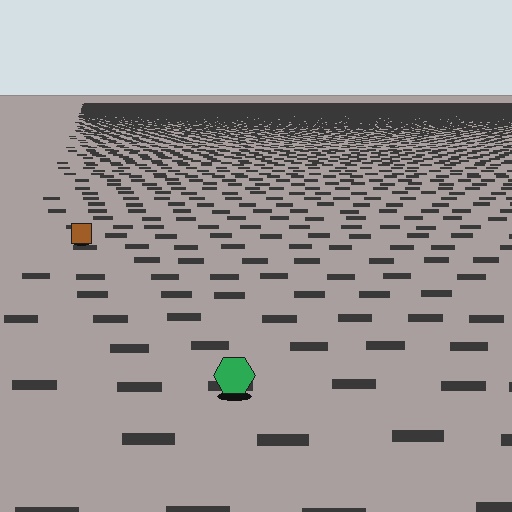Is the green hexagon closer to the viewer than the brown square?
Yes. The green hexagon is closer — you can tell from the texture gradient: the ground texture is coarser near it.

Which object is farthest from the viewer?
The brown square is farthest from the viewer. It appears smaller and the ground texture around it is denser.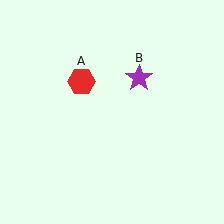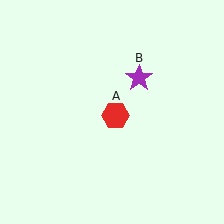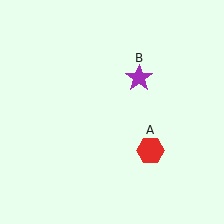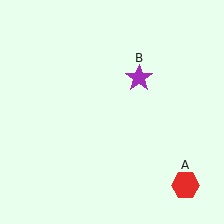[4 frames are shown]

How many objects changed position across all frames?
1 object changed position: red hexagon (object A).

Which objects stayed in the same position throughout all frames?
Purple star (object B) remained stationary.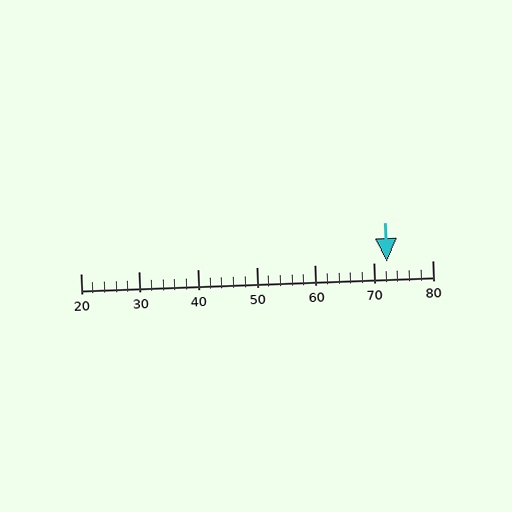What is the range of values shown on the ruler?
The ruler shows values from 20 to 80.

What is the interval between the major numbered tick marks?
The major tick marks are spaced 10 units apart.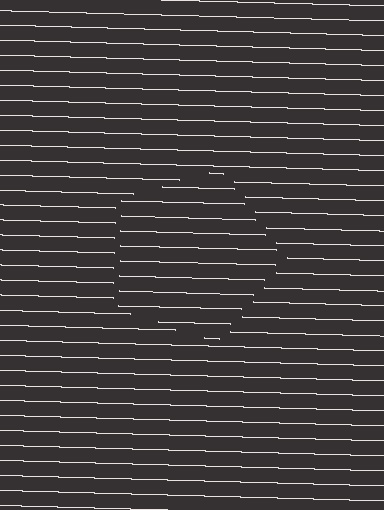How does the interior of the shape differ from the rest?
The interior of the shape contains the same grating, shifted by half a period — the contour is defined by the phase discontinuity where line-ends from the inner and outer gratings abut.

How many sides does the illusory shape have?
5 sides — the line-ends trace a pentagon.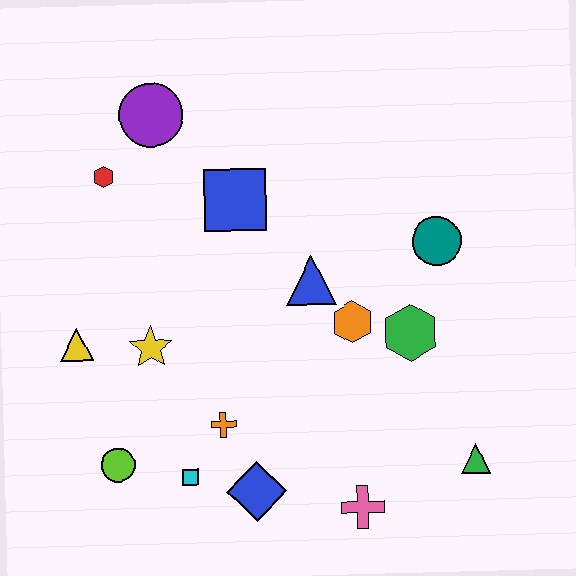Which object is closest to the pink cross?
The blue diamond is closest to the pink cross.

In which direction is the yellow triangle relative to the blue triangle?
The yellow triangle is to the left of the blue triangle.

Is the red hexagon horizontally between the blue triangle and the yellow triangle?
Yes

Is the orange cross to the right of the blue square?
No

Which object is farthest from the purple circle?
The green triangle is farthest from the purple circle.